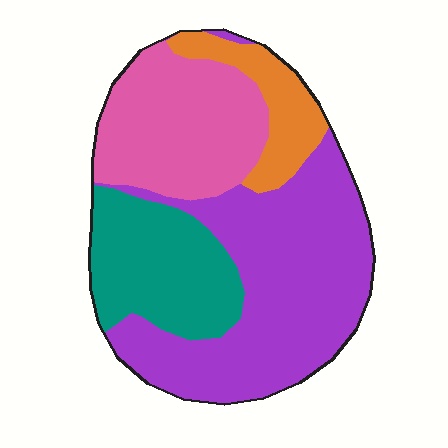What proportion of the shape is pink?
Pink takes up between a sixth and a third of the shape.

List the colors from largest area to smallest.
From largest to smallest: purple, pink, teal, orange.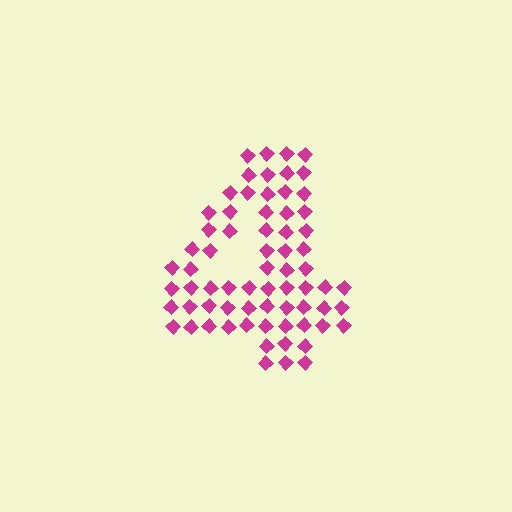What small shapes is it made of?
It is made of small diamonds.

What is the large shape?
The large shape is the digit 4.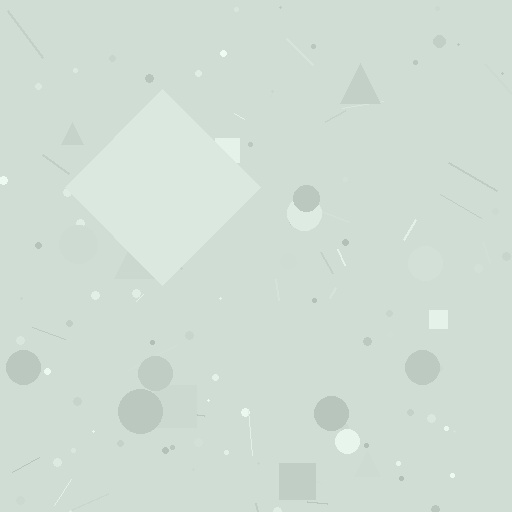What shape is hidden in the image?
A diamond is hidden in the image.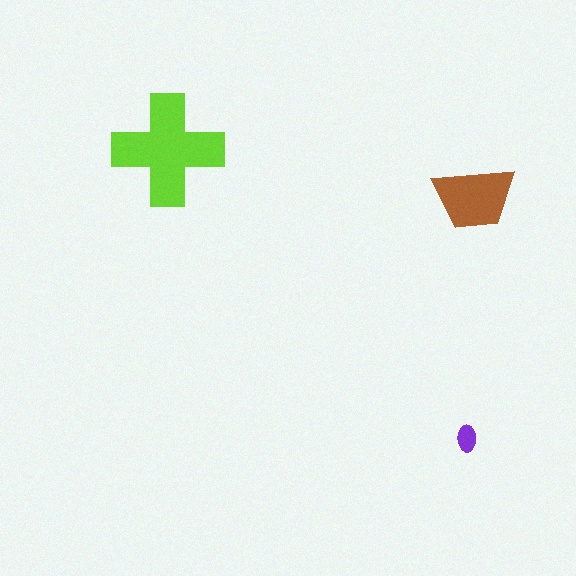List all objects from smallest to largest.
The purple ellipse, the brown trapezoid, the lime cross.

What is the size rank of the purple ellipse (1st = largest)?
3rd.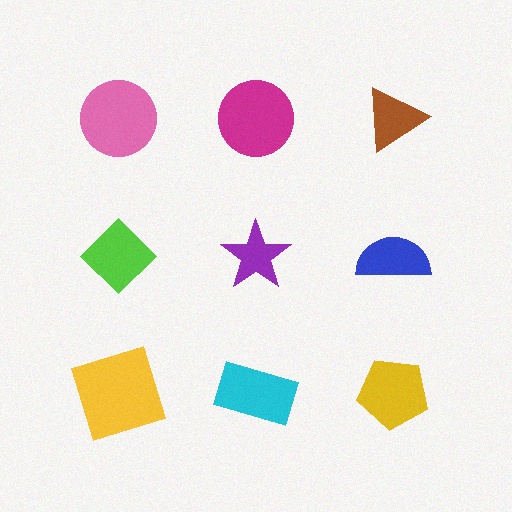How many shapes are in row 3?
3 shapes.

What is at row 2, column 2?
A purple star.